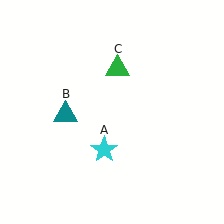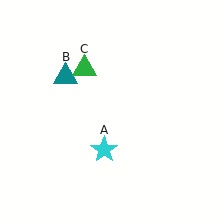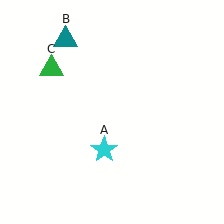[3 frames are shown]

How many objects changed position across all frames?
2 objects changed position: teal triangle (object B), green triangle (object C).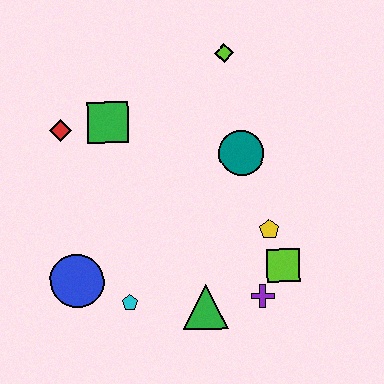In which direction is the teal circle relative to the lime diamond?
The teal circle is below the lime diamond.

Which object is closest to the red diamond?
The green square is closest to the red diamond.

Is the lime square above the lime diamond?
No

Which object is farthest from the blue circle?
The lime diamond is farthest from the blue circle.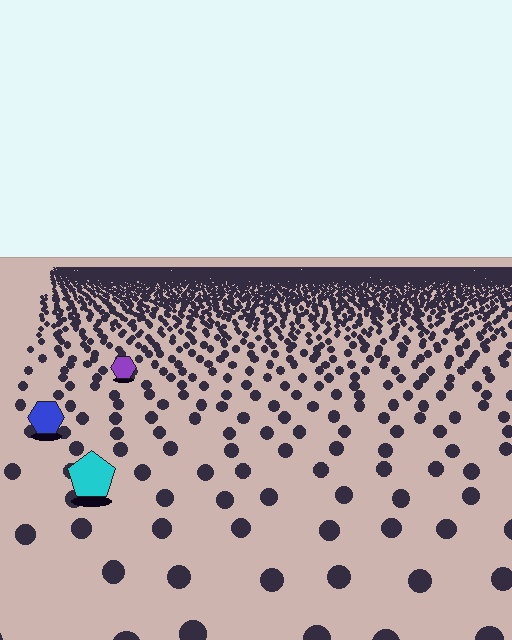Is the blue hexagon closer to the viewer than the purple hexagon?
Yes. The blue hexagon is closer — you can tell from the texture gradient: the ground texture is coarser near it.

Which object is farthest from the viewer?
The purple hexagon is farthest from the viewer. It appears smaller and the ground texture around it is denser.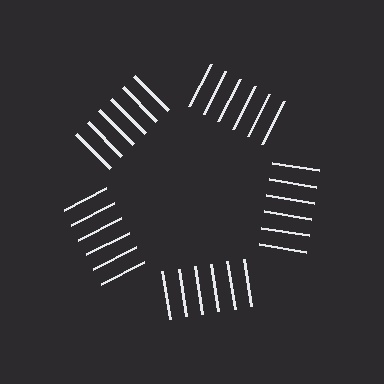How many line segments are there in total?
30 — 6 along each of the 5 edges.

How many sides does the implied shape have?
5 sides — the line-ends trace a pentagon.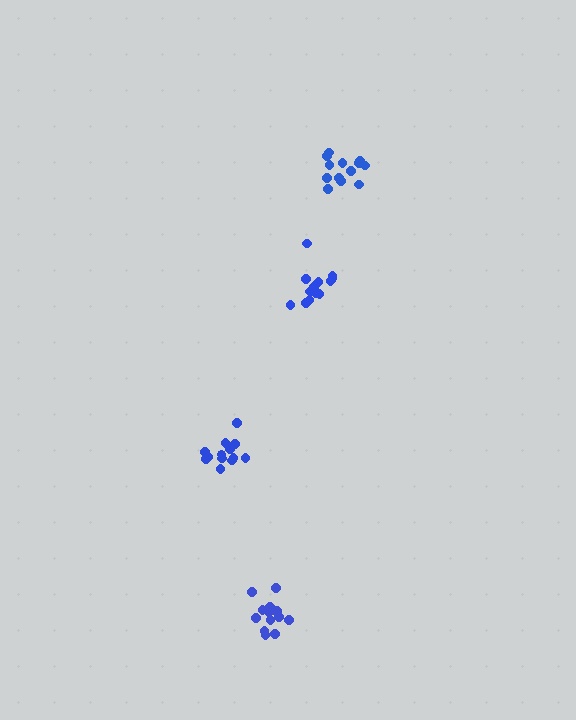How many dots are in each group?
Group 1: 14 dots, Group 2: 13 dots, Group 3: 15 dots, Group 4: 13 dots (55 total).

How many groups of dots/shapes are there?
There are 4 groups.